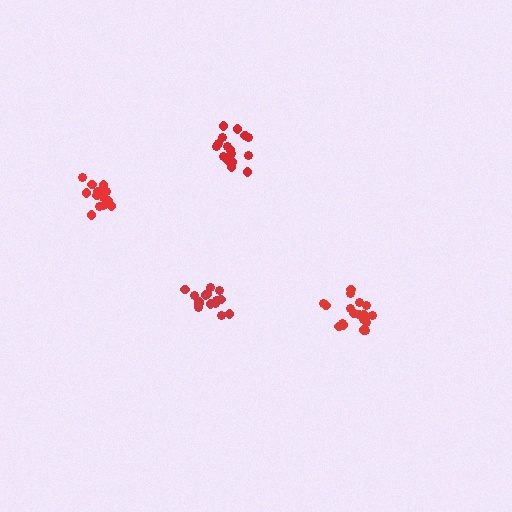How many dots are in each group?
Group 1: 16 dots, Group 2: 16 dots, Group 3: 15 dots, Group 4: 19 dots (66 total).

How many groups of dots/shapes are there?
There are 4 groups.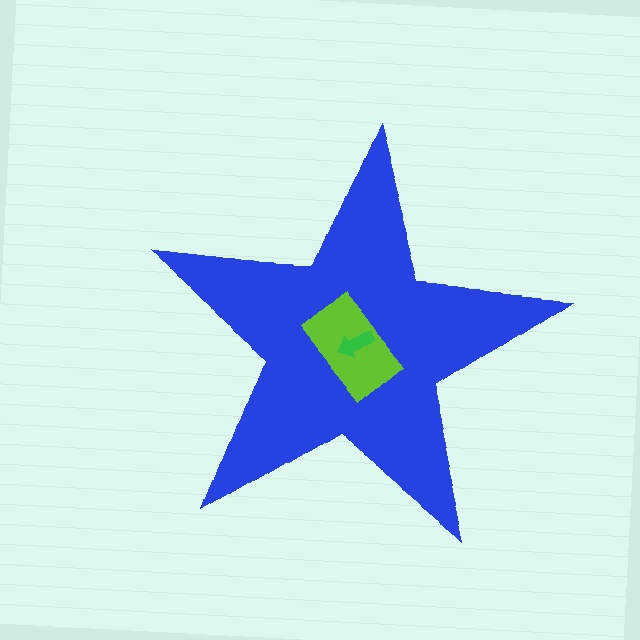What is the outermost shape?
The blue star.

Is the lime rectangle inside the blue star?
Yes.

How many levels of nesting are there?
3.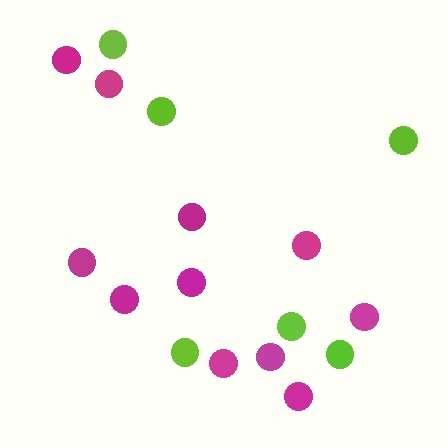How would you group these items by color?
There are 2 groups: one group of lime circles (6) and one group of magenta circles (11).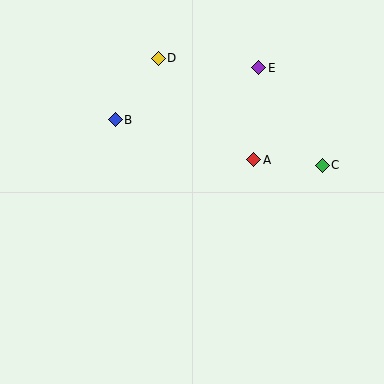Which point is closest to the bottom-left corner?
Point B is closest to the bottom-left corner.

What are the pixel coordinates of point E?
Point E is at (259, 68).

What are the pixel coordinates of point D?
Point D is at (158, 58).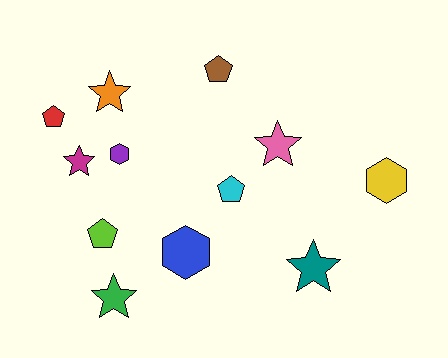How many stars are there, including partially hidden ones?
There are 5 stars.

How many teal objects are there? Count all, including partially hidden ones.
There is 1 teal object.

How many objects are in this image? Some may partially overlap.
There are 12 objects.